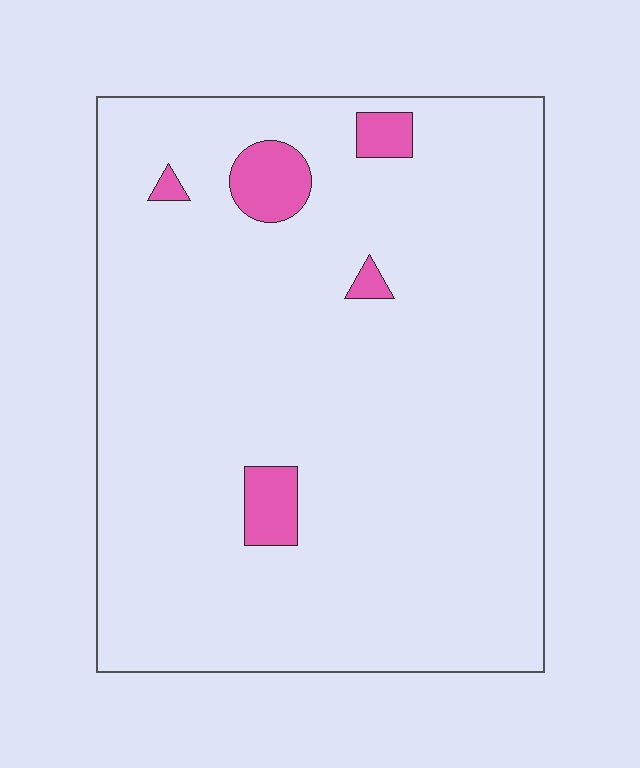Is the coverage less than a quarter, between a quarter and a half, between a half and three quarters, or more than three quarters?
Less than a quarter.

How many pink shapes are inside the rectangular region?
5.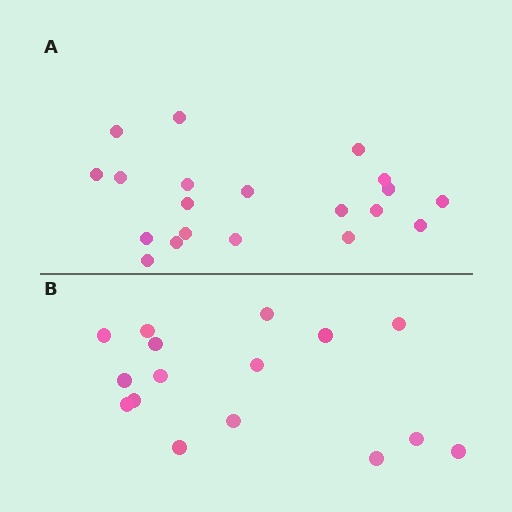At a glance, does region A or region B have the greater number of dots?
Region A (the top region) has more dots.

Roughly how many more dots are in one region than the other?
Region A has about 4 more dots than region B.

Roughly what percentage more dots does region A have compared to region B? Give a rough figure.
About 25% more.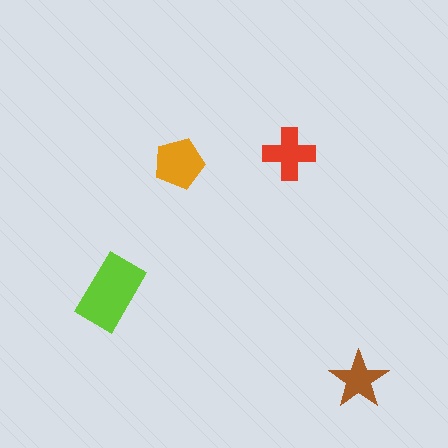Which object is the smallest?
The brown star.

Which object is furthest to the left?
The lime rectangle is leftmost.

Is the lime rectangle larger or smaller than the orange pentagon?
Larger.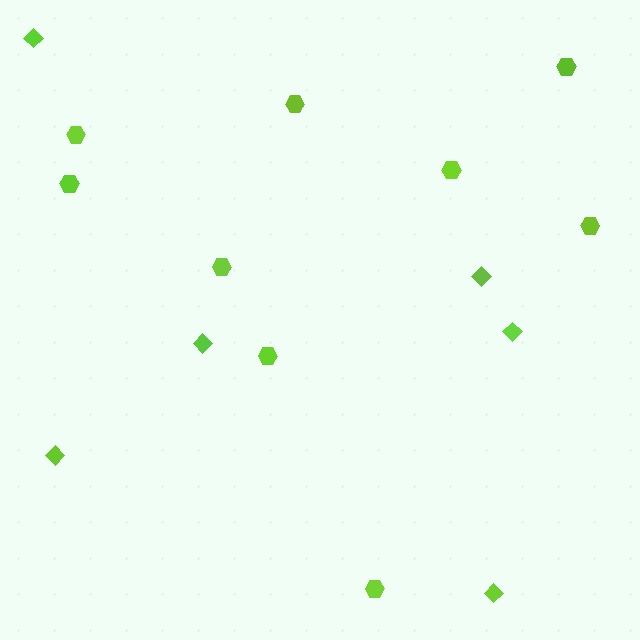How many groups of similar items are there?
There are 2 groups: one group of hexagons (9) and one group of diamonds (6).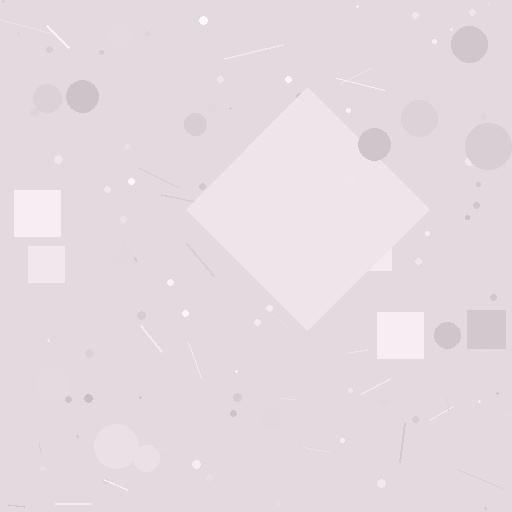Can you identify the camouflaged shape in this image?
The camouflaged shape is a diamond.